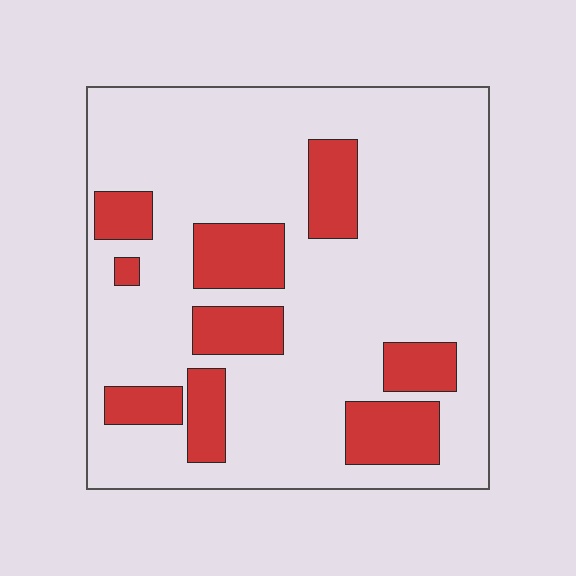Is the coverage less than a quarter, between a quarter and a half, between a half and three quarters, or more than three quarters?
Less than a quarter.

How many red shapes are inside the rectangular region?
9.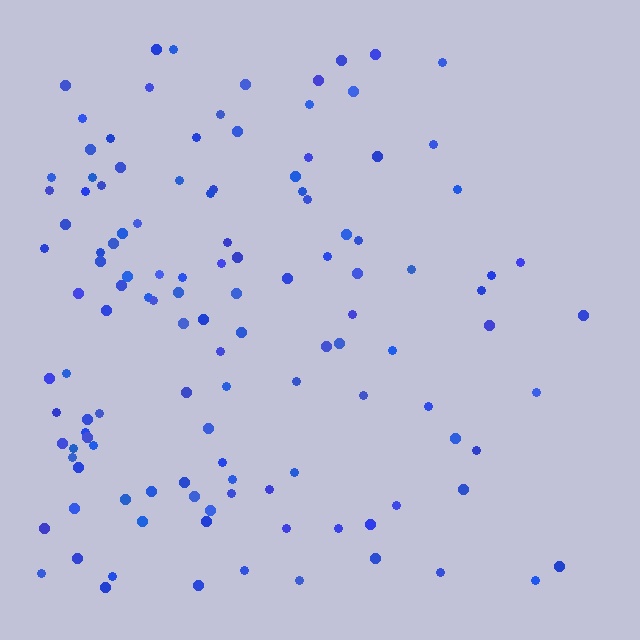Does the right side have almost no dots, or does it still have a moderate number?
Still a moderate number, just noticeably fewer than the left.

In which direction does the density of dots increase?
From right to left, with the left side densest.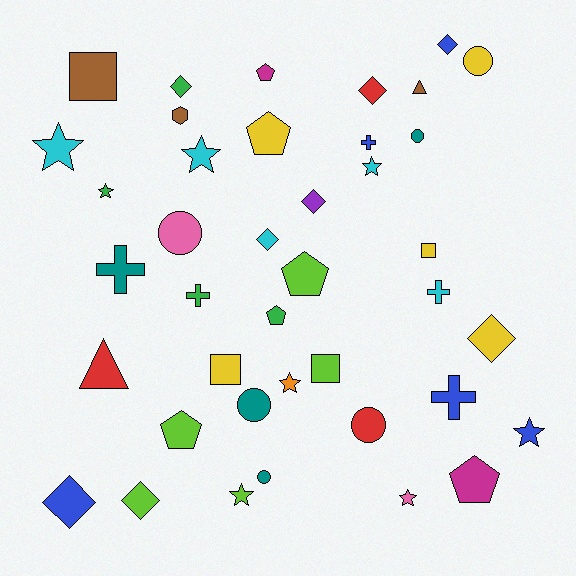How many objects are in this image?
There are 40 objects.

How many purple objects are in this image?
There is 1 purple object.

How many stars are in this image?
There are 8 stars.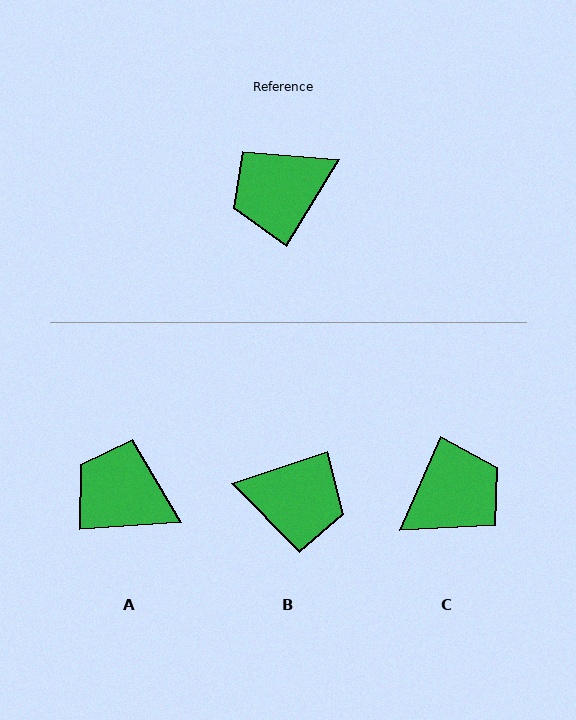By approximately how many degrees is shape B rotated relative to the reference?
Approximately 140 degrees counter-clockwise.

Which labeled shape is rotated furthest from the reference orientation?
C, about 173 degrees away.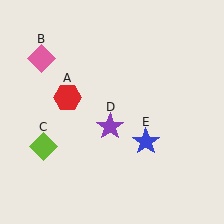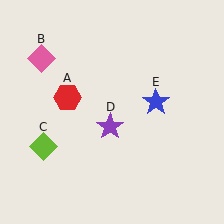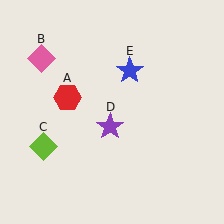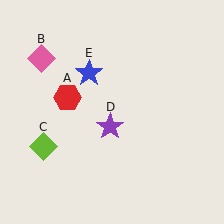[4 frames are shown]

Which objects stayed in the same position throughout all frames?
Red hexagon (object A) and pink diamond (object B) and lime diamond (object C) and purple star (object D) remained stationary.